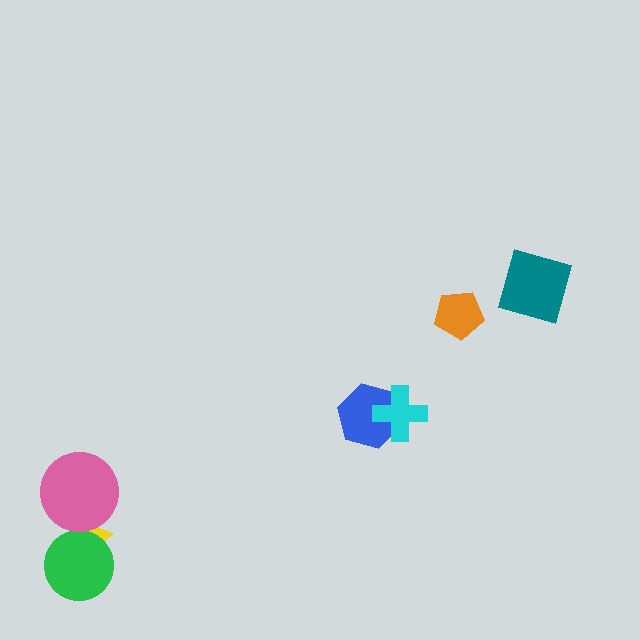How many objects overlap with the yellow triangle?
2 objects overlap with the yellow triangle.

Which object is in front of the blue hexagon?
The cyan cross is in front of the blue hexagon.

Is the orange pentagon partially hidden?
No, no other shape covers it.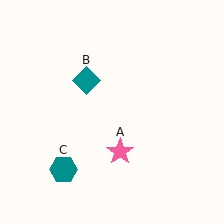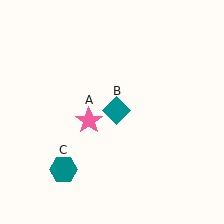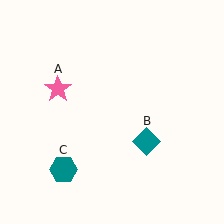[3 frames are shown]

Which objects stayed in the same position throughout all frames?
Teal hexagon (object C) remained stationary.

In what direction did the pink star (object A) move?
The pink star (object A) moved up and to the left.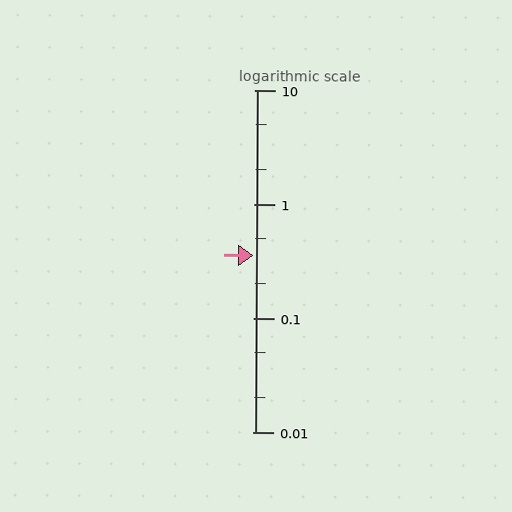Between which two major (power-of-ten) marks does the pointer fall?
The pointer is between 0.1 and 1.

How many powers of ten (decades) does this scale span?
The scale spans 3 decades, from 0.01 to 10.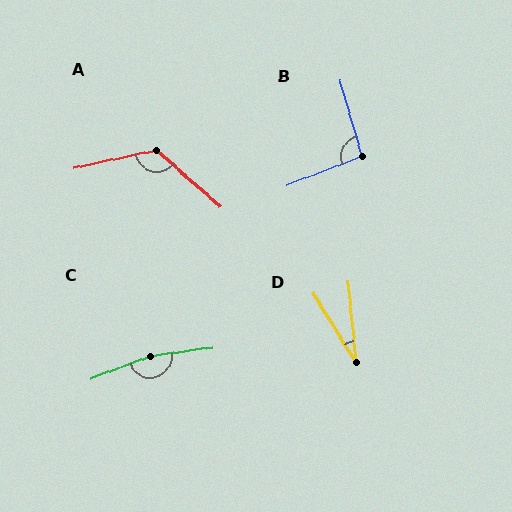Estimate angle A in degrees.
Approximately 126 degrees.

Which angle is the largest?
C, at approximately 168 degrees.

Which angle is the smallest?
D, at approximately 26 degrees.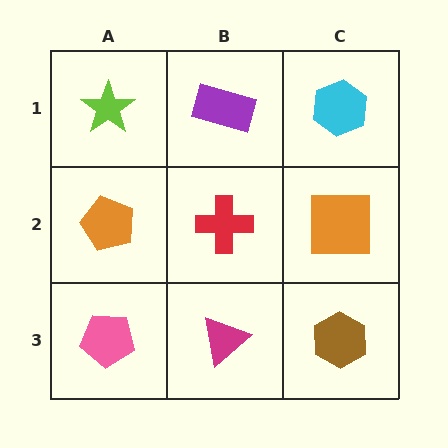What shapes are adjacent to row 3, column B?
A red cross (row 2, column B), a pink pentagon (row 3, column A), a brown hexagon (row 3, column C).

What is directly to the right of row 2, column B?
An orange square.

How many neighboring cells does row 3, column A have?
2.